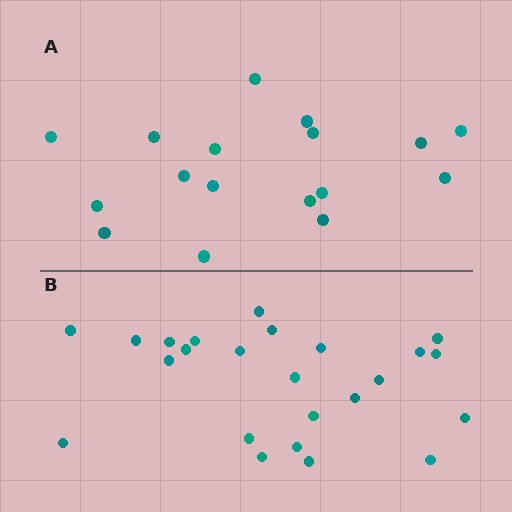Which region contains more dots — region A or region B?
Region B (the bottom region) has more dots.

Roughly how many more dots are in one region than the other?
Region B has roughly 8 or so more dots than region A.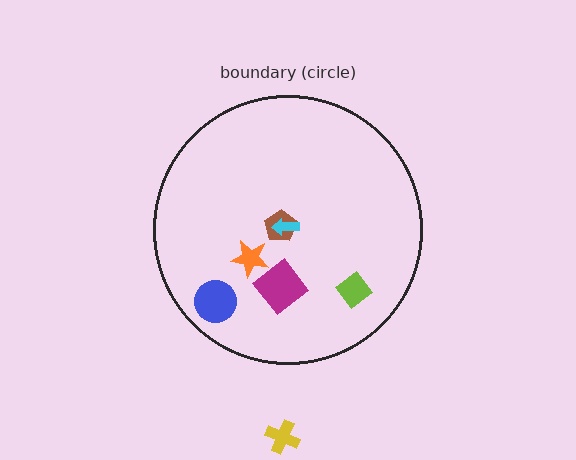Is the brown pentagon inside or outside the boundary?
Inside.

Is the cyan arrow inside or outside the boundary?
Inside.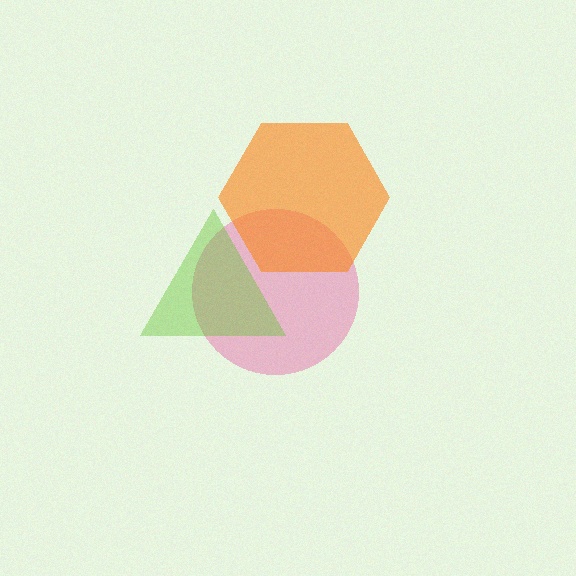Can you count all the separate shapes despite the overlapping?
Yes, there are 3 separate shapes.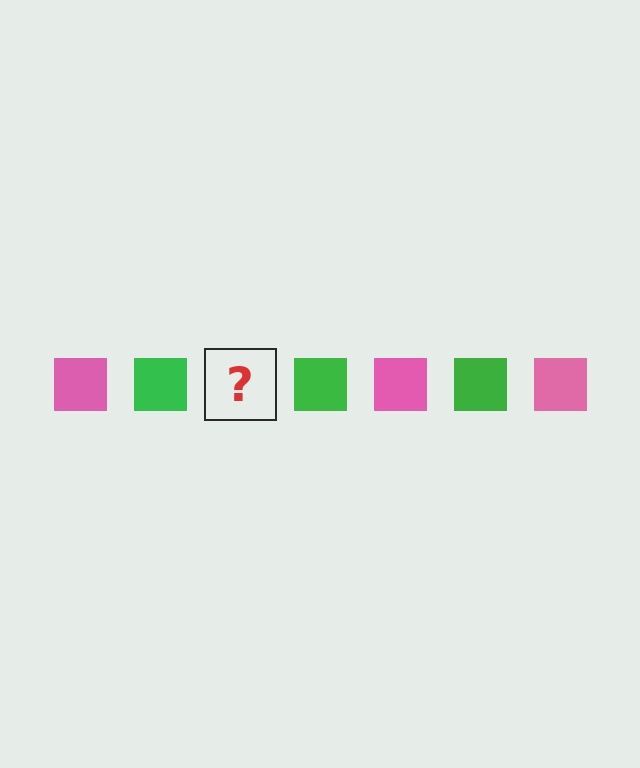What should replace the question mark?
The question mark should be replaced with a pink square.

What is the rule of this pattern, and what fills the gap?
The rule is that the pattern cycles through pink, green squares. The gap should be filled with a pink square.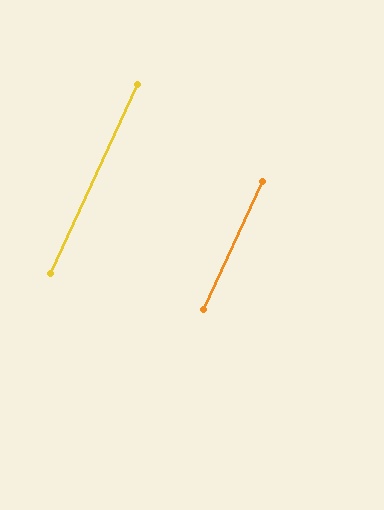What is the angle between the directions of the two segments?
Approximately 0 degrees.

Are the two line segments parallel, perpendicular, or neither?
Parallel — their directions differ by only 0.2°.